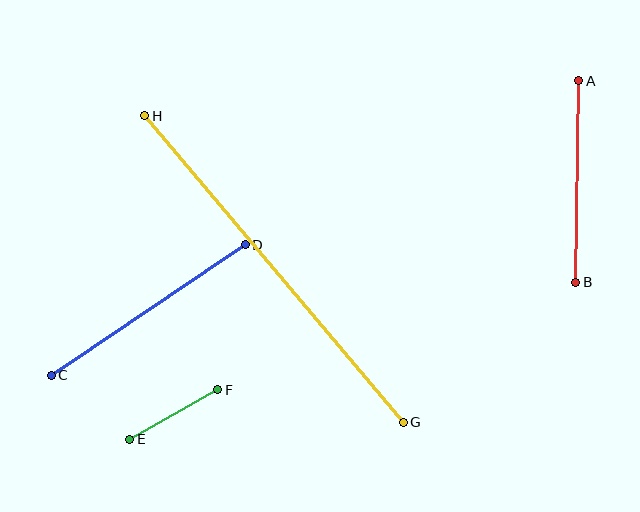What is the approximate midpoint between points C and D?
The midpoint is at approximately (148, 310) pixels.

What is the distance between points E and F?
The distance is approximately 101 pixels.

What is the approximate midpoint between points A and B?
The midpoint is at approximately (577, 181) pixels.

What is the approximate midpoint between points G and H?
The midpoint is at approximately (274, 269) pixels.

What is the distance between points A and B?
The distance is approximately 202 pixels.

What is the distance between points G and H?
The distance is approximately 401 pixels.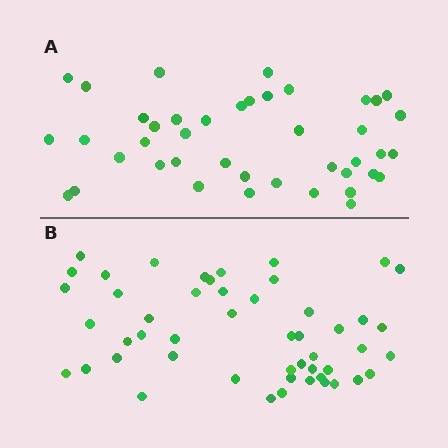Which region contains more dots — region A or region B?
Region B (the bottom region) has more dots.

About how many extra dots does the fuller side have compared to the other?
Region B has roughly 8 or so more dots than region A.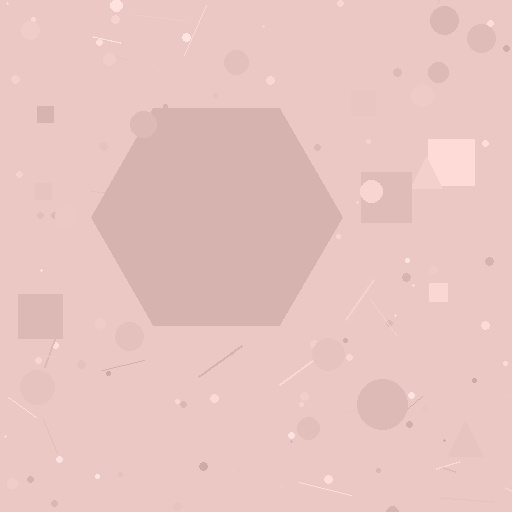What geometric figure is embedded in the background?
A hexagon is embedded in the background.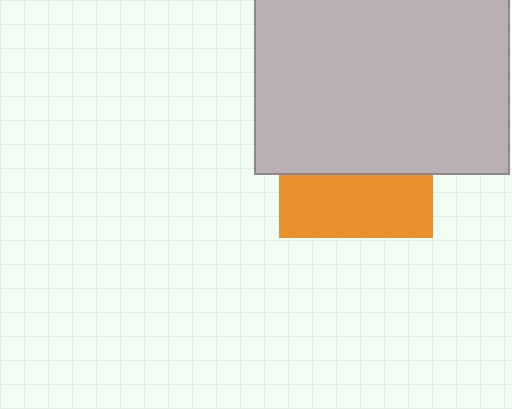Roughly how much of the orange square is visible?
A small part of it is visible (roughly 40%).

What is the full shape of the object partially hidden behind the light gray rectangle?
The partially hidden object is an orange square.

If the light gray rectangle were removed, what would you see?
You would see the complete orange square.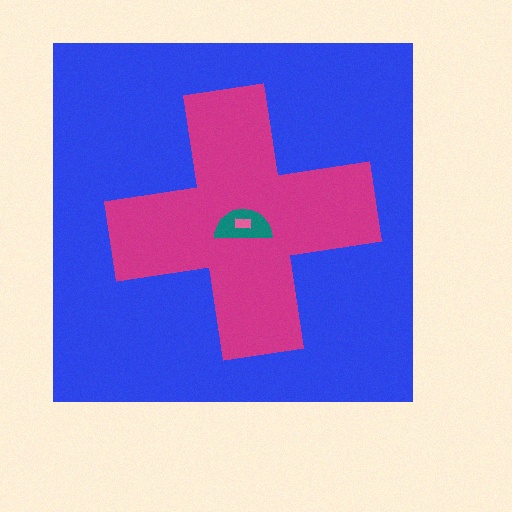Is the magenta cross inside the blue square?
Yes.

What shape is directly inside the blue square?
The magenta cross.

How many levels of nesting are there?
4.